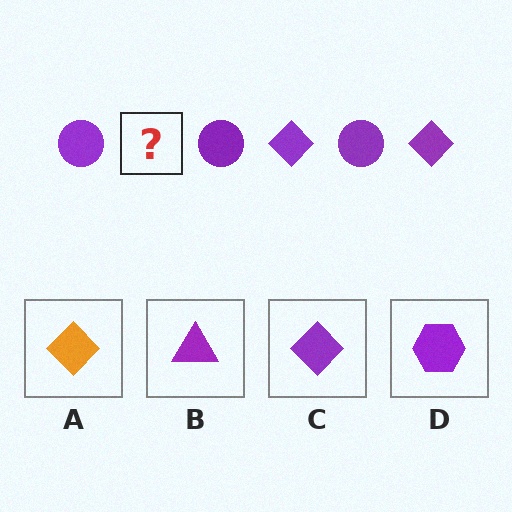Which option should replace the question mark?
Option C.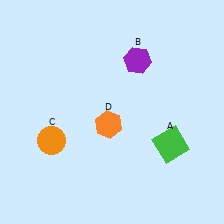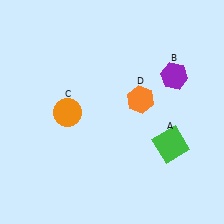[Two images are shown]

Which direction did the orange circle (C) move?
The orange circle (C) moved up.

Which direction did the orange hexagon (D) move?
The orange hexagon (D) moved right.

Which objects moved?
The objects that moved are: the purple hexagon (B), the orange circle (C), the orange hexagon (D).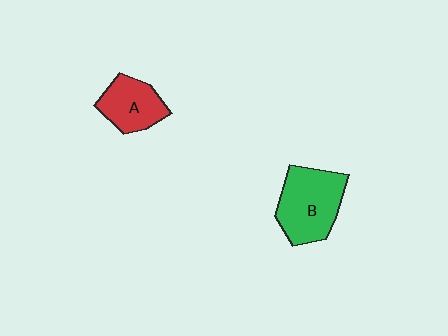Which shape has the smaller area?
Shape A (red).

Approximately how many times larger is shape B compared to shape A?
Approximately 1.5 times.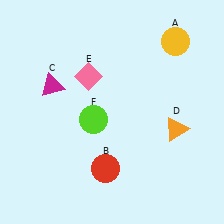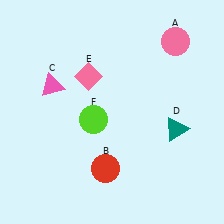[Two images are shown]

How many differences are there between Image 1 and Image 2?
There are 3 differences between the two images.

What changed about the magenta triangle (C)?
In Image 1, C is magenta. In Image 2, it changed to pink.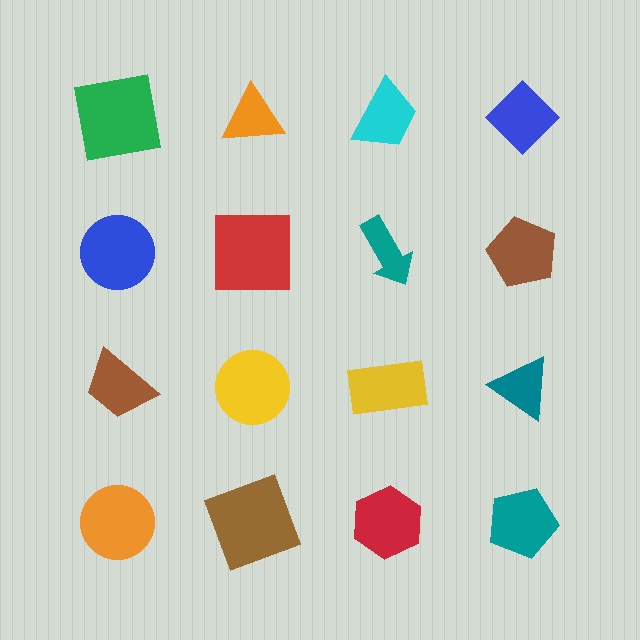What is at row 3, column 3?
A yellow rectangle.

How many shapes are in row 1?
4 shapes.